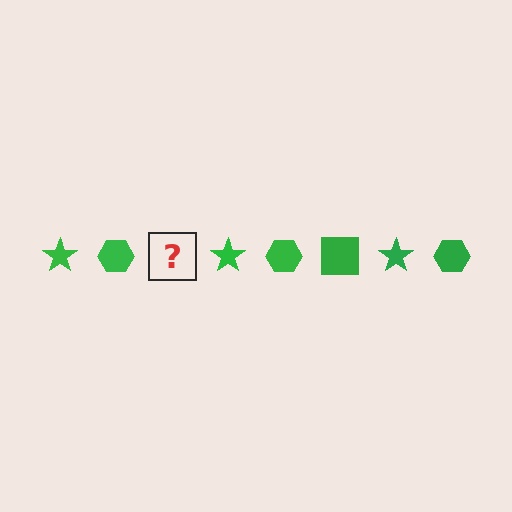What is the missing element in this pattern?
The missing element is a green square.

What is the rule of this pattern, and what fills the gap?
The rule is that the pattern cycles through star, hexagon, square shapes in green. The gap should be filled with a green square.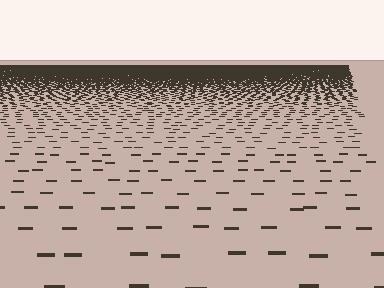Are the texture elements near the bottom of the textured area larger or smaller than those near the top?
Larger. Near the bottom, elements are closer to the viewer and appear at a bigger on-screen size.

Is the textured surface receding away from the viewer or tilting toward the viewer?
The surface is receding away from the viewer. Texture elements get smaller and denser toward the top.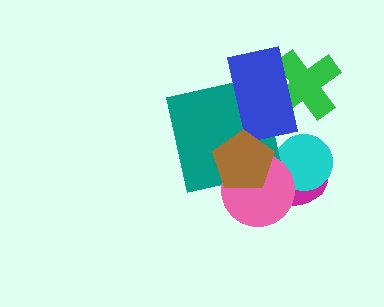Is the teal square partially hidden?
Yes, it is partially covered by another shape.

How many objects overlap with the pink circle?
4 objects overlap with the pink circle.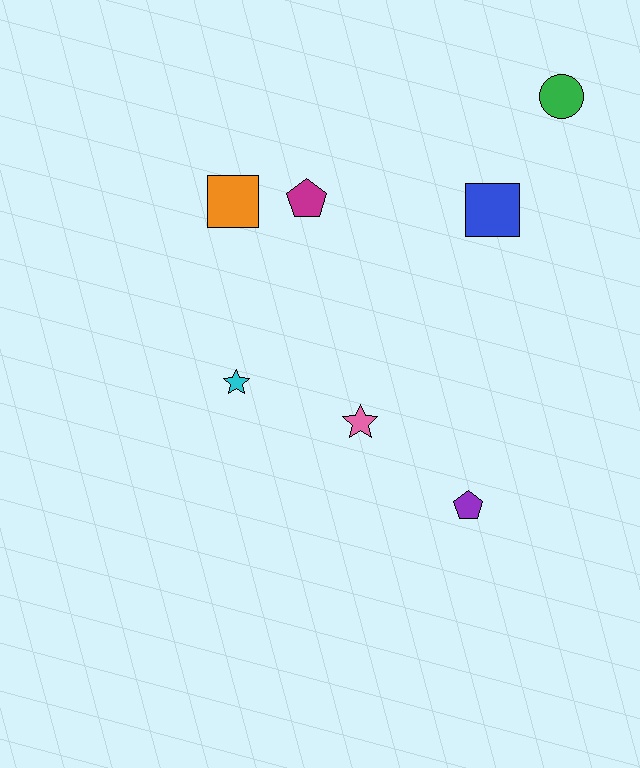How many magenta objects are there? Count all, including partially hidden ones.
There is 1 magenta object.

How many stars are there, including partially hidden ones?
There are 2 stars.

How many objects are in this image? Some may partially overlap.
There are 7 objects.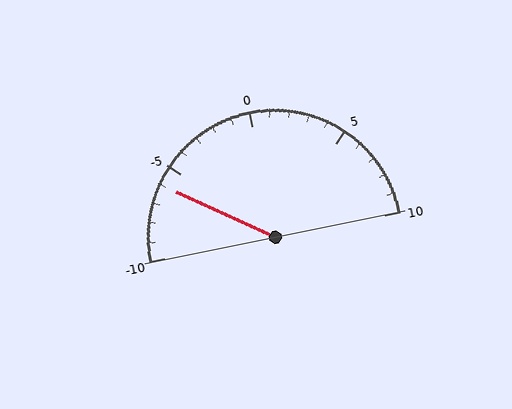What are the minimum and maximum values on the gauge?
The gauge ranges from -10 to 10.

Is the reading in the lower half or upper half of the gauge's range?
The reading is in the lower half of the range (-10 to 10).